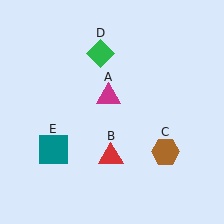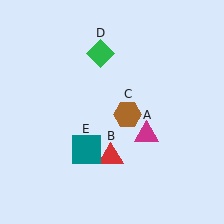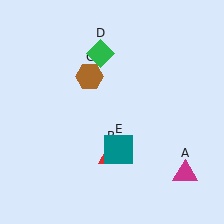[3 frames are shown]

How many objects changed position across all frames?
3 objects changed position: magenta triangle (object A), brown hexagon (object C), teal square (object E).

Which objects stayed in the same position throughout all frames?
Red triangle (object B) and green diamond (object D) remained stationary.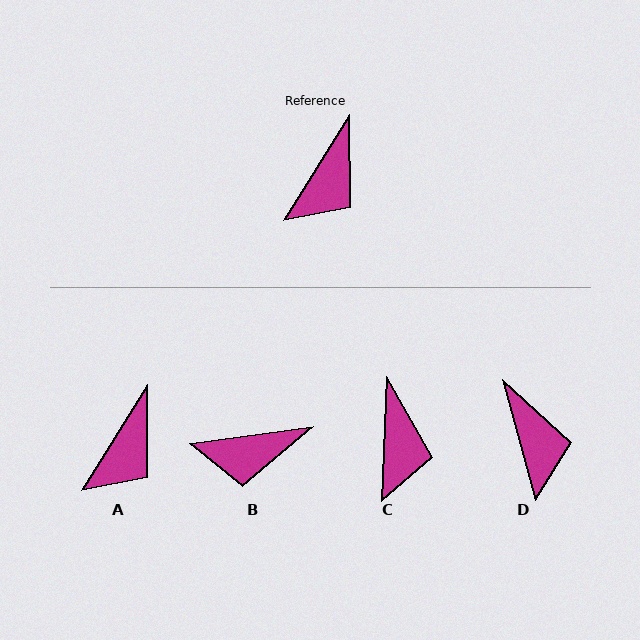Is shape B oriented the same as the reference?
No, it is off by about 50 degrees.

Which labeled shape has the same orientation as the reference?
A.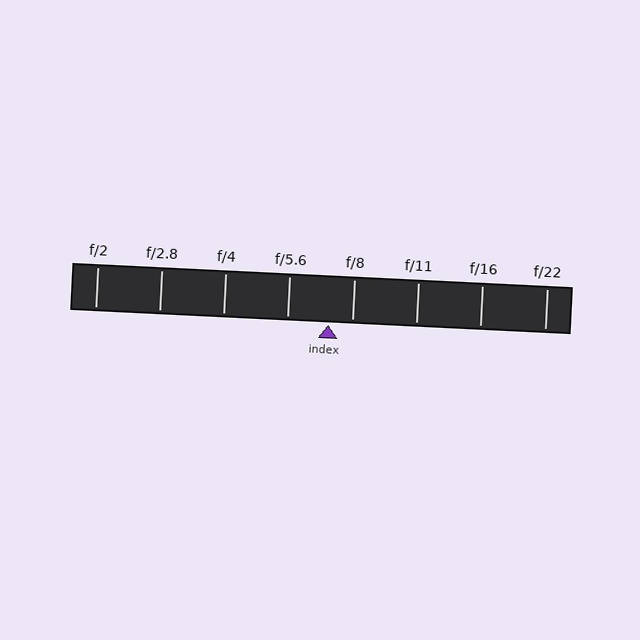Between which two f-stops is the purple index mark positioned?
The index mark is between f/5.6 and f/8.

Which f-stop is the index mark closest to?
The index mark is closest to f/8.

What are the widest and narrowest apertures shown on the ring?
The widest aperture shown is f/2 and the narrowest is f/22.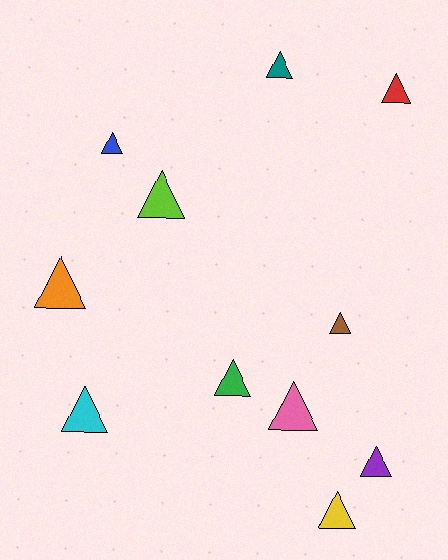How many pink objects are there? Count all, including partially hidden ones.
There is 1 pink object.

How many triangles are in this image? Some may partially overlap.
There are 11 triangles.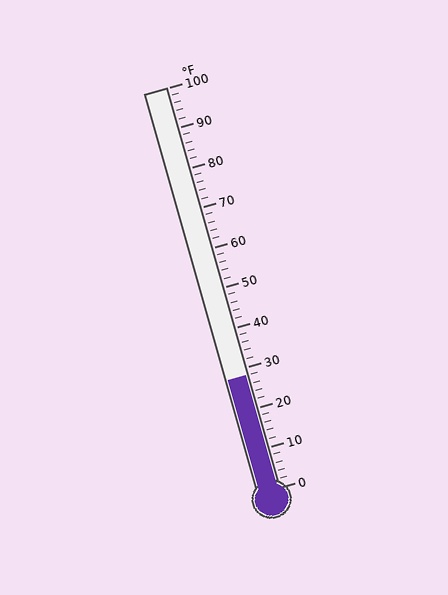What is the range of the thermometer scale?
The thermometer scale ranges from 0°F to 100°F.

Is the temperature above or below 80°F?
The temperature is below 80°F.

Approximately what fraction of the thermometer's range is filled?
The thermometer is filled to approximately 30% of its range.